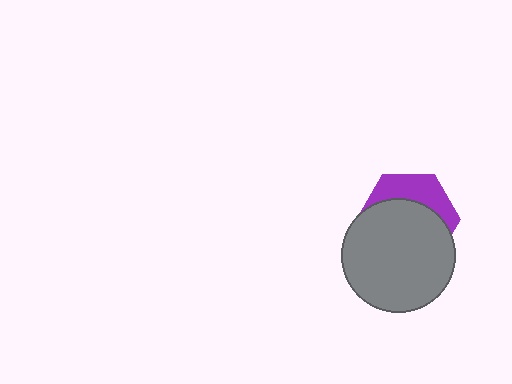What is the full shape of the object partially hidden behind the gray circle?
The partially hidden object is a purple hexagon.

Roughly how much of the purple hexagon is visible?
A small part of it is visible (roughly 34%).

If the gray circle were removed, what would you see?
You would see the complete purple hexagon.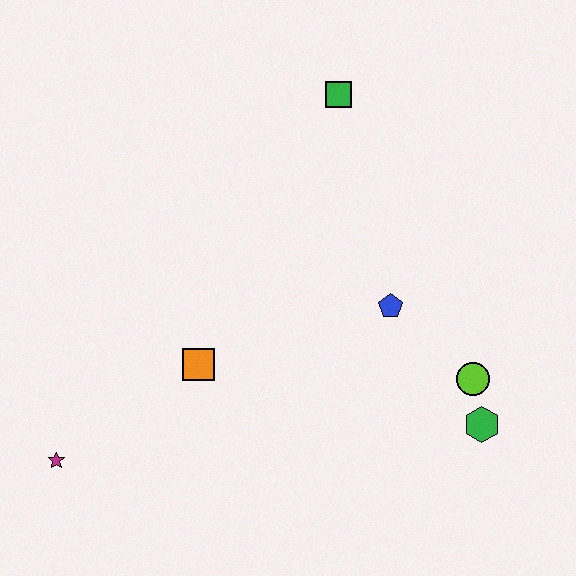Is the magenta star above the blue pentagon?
No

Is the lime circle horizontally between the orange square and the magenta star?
No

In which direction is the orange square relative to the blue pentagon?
The orange square is to the left of the blue pentagon.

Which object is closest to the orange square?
The magenta star is closest to the orange square.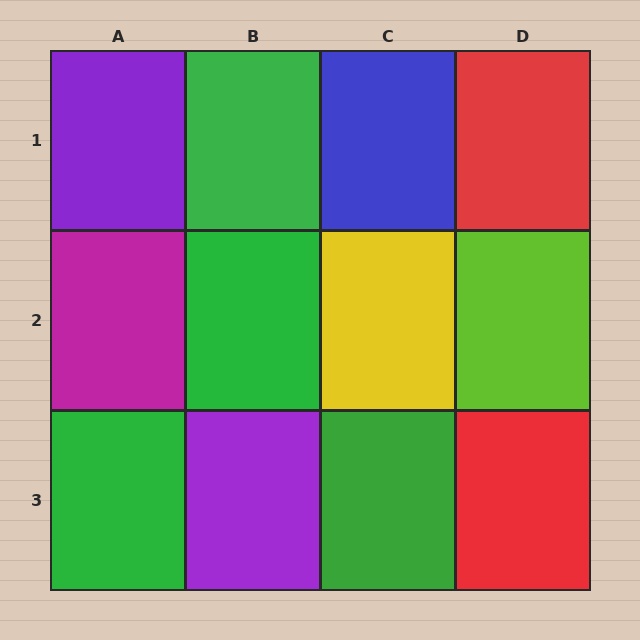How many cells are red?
2 cells are red.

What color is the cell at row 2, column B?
Green.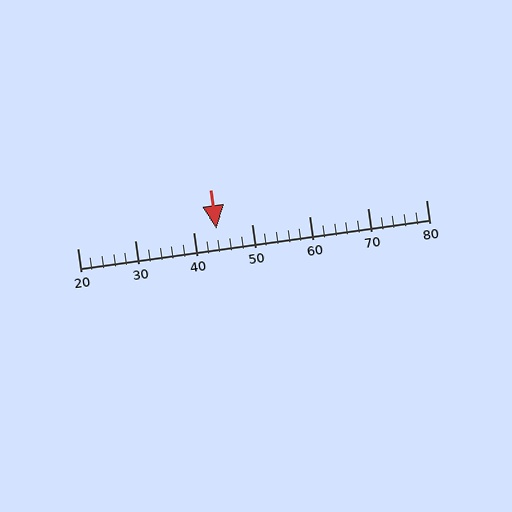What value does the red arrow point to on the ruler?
The red arrow points to approximately 44.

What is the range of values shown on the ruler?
The ruler shows values from 20 to 80.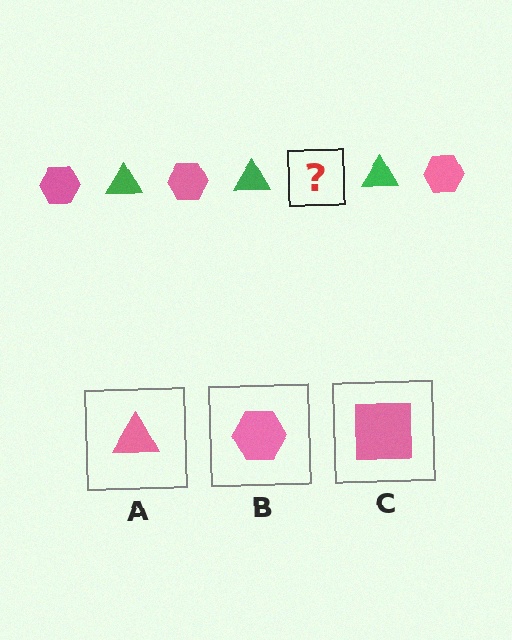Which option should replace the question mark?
Option B.